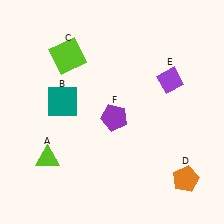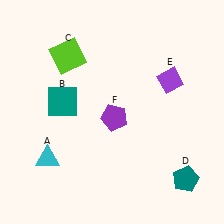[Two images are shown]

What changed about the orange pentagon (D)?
In Image 1, D is orange. In Image 2, it changed to teal.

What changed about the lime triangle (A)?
In Image 1, A is lime. In Image 2, it changed to cyan.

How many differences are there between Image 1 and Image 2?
There are 2 differences between the two images.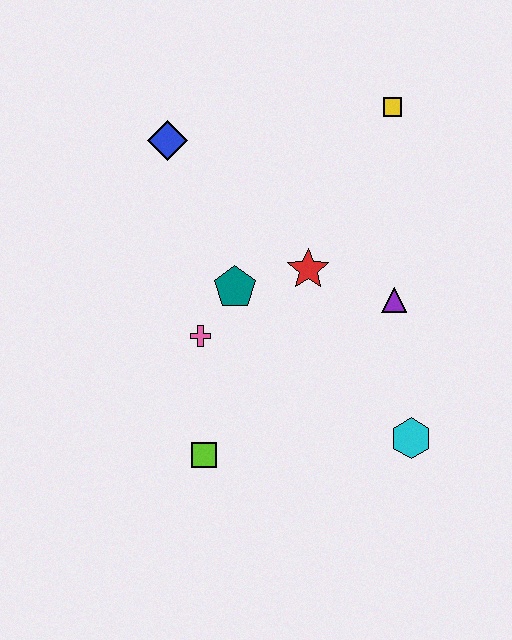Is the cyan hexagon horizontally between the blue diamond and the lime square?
No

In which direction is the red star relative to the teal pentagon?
The red star is to the right of the teal pentagon.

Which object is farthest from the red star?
The lime square is farthest from the red star.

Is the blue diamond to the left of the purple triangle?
Yes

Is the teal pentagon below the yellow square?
Yes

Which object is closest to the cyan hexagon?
The purple triangle is closest to the cyan hexagon.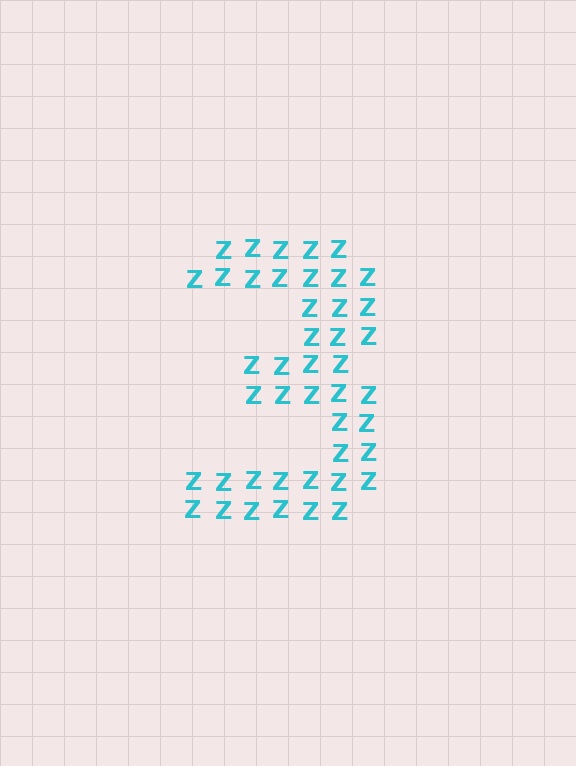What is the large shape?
The large shape is the digit 3.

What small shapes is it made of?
It is made of small letter Z's.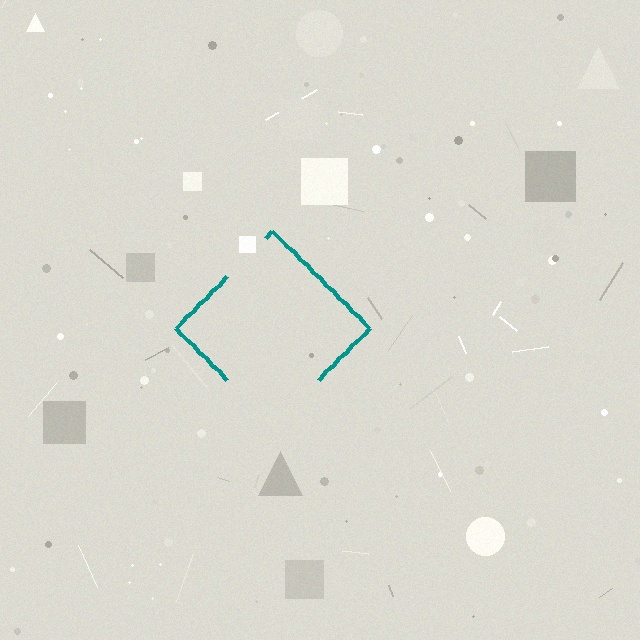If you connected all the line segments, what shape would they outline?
They would outline a diamond.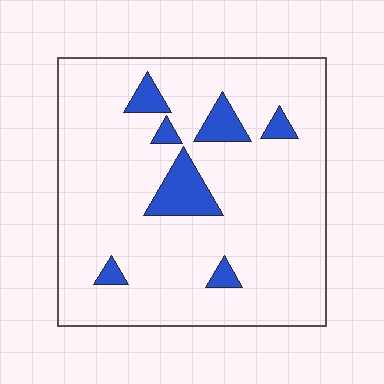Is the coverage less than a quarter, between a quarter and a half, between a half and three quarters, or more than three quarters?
Less than a quarter.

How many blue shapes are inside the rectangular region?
7.